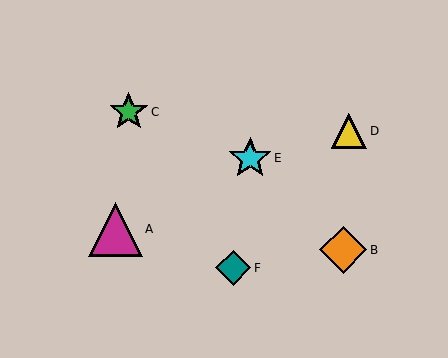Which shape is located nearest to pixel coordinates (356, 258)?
The orange diamond (labeled B) at (343, 250) is nearest to that location.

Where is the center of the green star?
The center of the green star is at (129, 112).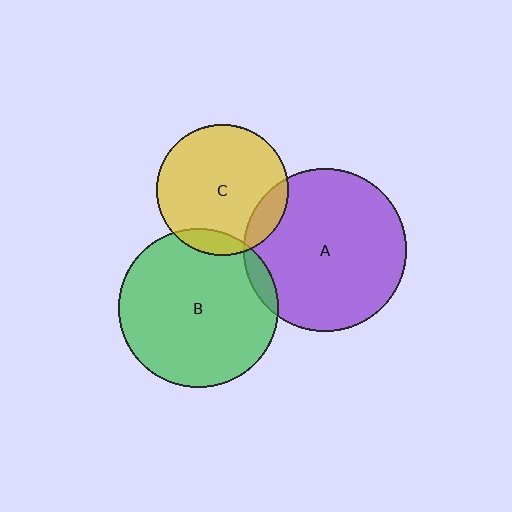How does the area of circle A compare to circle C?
Approximately 1.5 times.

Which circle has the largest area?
Circle A (purple).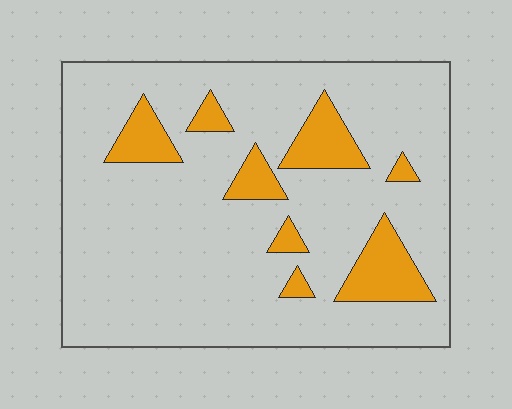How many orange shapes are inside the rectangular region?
8.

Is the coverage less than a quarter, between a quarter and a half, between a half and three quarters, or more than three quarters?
Less than a quarter.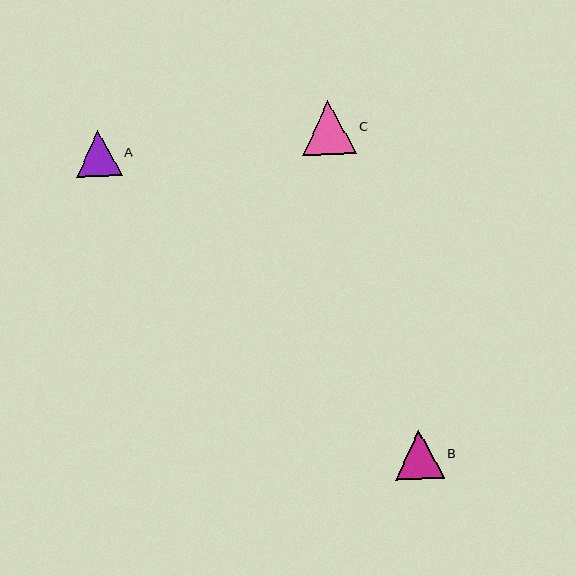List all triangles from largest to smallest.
From largest to smallest: C, B, A.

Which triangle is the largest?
Triangle C is the largest with a size of approximately 54 pixels.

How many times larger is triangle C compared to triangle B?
Triangle C is approximately 1.1 times the size of triangle B.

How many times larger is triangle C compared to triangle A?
Triangle C is approximately 1.2 times the size of triangle A.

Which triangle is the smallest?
Triangle A is the smallest with a size of approximately 46 pixels.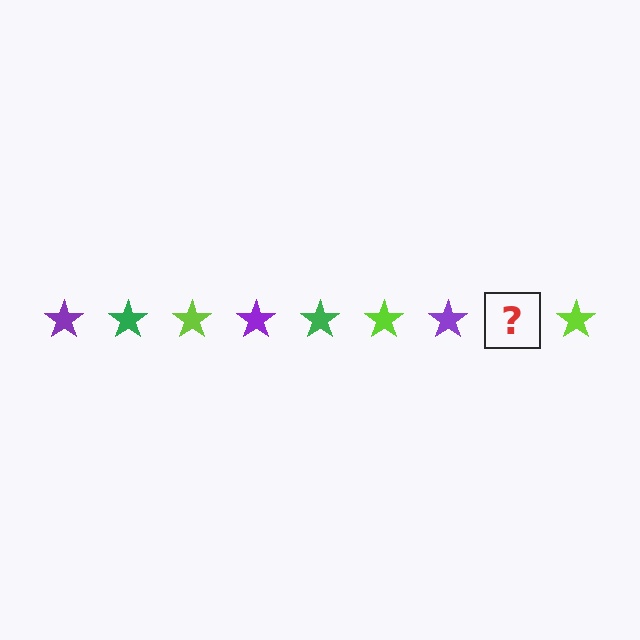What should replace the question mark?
The question mark should be replaced with a green star.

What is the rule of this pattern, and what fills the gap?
The rule is that the pattern cycles through purple, green, lime stars. The gap should be filled with a green star.